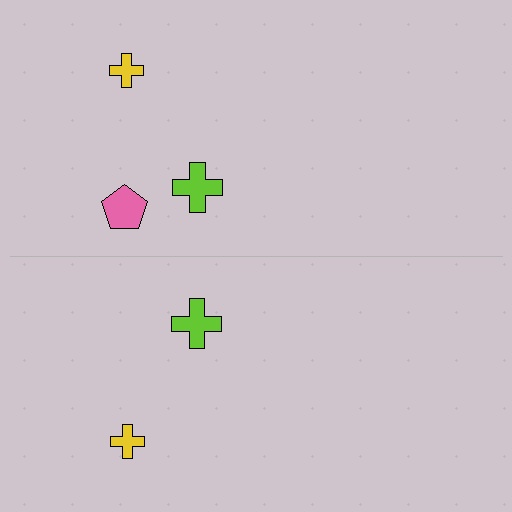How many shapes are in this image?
There are 5 shapes in this image.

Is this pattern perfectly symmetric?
No, the pattern is not perfectly symmetric. A pink pentagon is missing from the bottom side.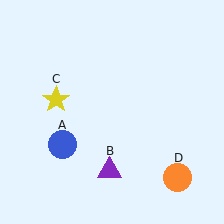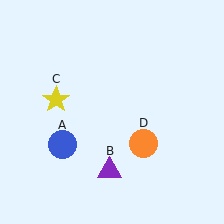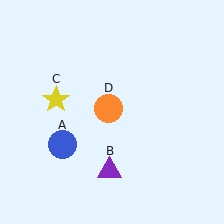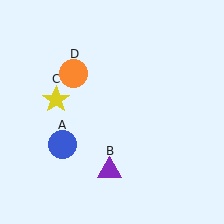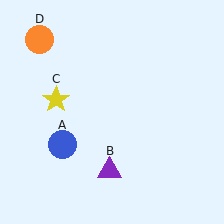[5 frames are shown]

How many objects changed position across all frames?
1 object changed position: orange circle (object D).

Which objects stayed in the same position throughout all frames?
Blue circle (object A) and purple triangle (object B) and yellow star (object C) remained stationary.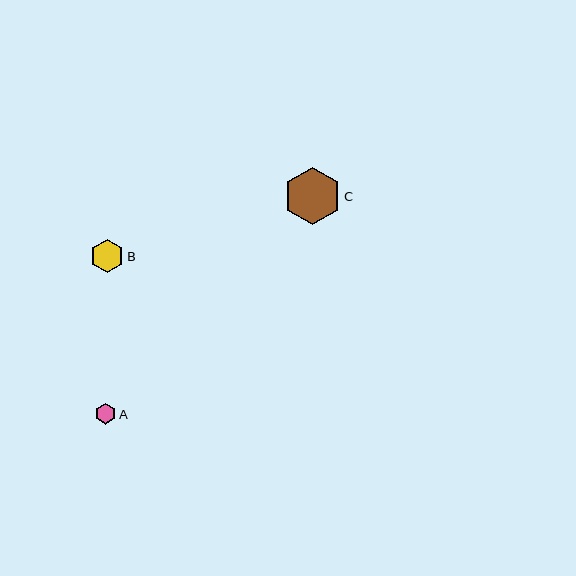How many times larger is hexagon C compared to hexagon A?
Hexagon C is approximately 2.8 times the size of hexagon A.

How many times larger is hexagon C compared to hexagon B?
Hexagon C is approximately 1.7 times the size of hexagon B.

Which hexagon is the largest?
Hexagon C is the largest with a size of approximately 57 pixels.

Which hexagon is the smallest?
Hexagon A is the smallest with a size of approximately 21 pixels.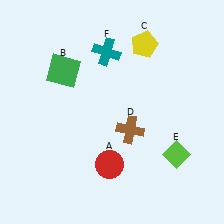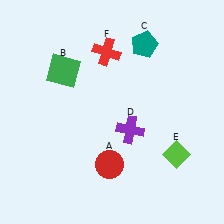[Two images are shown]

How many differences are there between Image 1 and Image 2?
There are 3 differences between the two images.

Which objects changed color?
C changed from yellow to teal. D changed from brown to purple. F changed from teal to red.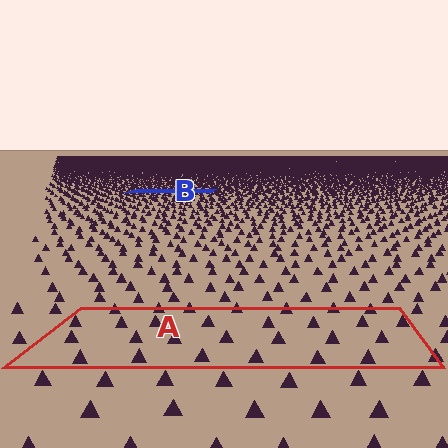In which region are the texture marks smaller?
The texture marks are smaller in region B, because it is farther away.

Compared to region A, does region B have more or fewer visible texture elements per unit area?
Region B has more texture elements per unit area — they are packed more densely because it is farther away.